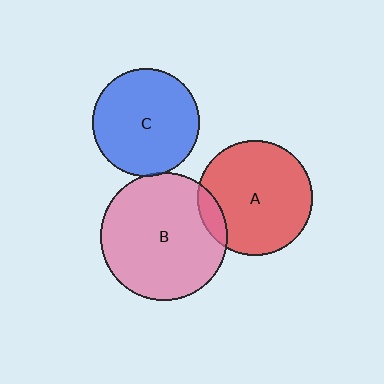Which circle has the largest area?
Circle B (pink).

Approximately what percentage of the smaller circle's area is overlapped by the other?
Approximately 5%.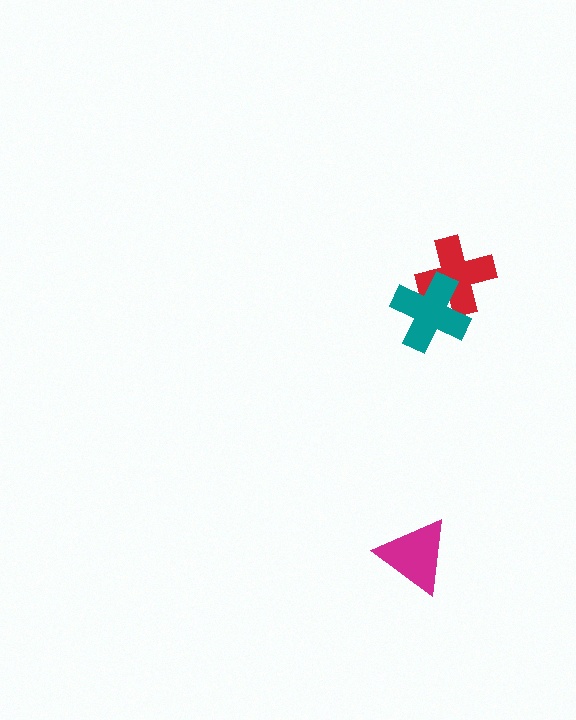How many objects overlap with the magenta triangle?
0 objects overlap with the magenta triangle.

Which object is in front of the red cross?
The teal cross is in front of the red cross.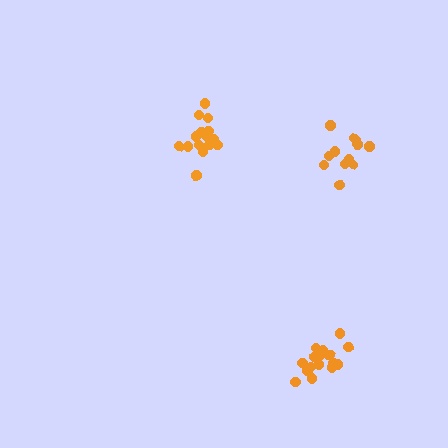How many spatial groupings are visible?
There are 3 spatial groupings.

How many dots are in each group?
Group 1: 12 dots, Group 2: 18 dots, Group 3: 15 dots (45 total).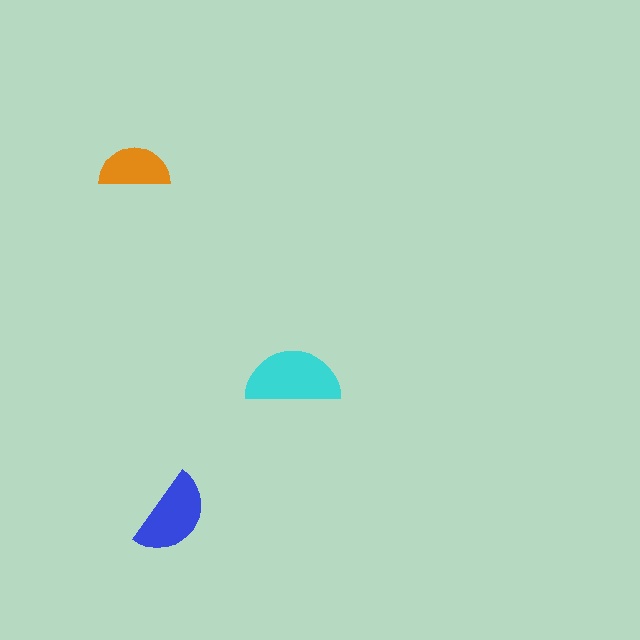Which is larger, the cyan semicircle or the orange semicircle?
The cyan one.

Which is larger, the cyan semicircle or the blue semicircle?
The cyan one.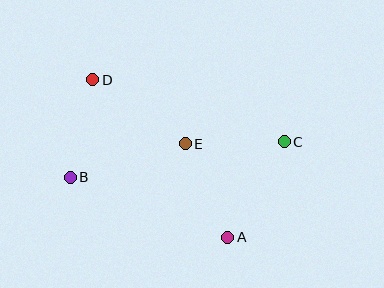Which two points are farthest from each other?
Points B and C are farthest from each other.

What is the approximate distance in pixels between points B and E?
The distance between B and E is approximately 120 pixels.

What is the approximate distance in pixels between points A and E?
The distance between A and E is approximately 103 pixels.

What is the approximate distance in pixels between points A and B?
The distance between A and B is approximately 169 pixels.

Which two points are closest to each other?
Points C and E are closest to each other.